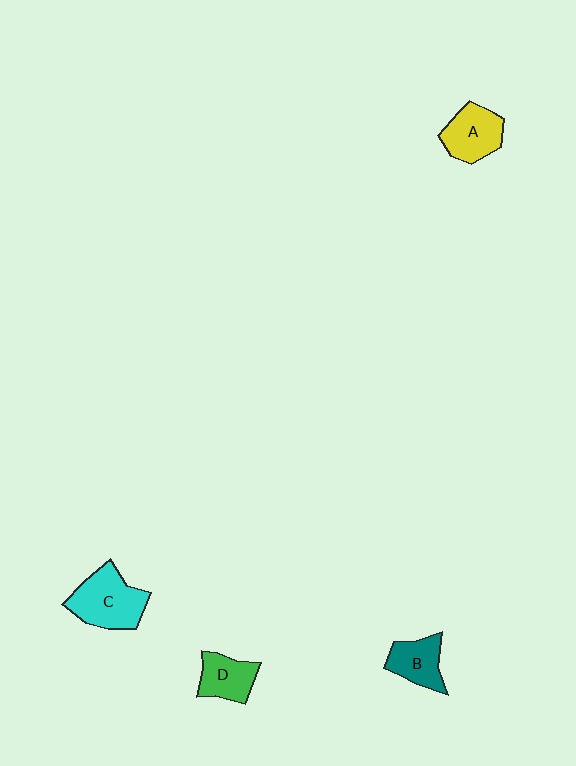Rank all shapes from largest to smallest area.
From largest to smallest: C (cyan), A (yellow), B (teal), D (green).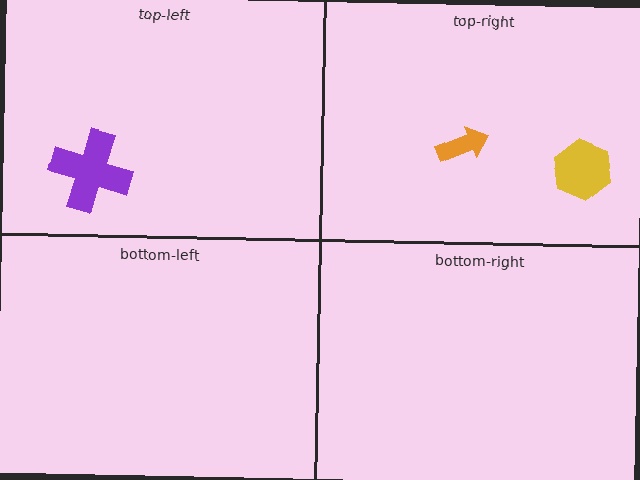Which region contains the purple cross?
The top-left region.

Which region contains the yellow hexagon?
The top-right region.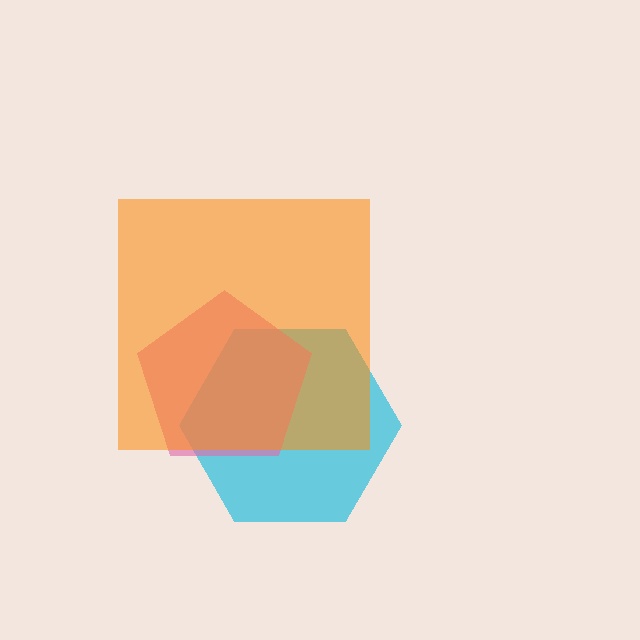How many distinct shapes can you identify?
There are 3 distinct shapes: a cyan hexagon, a pink pentagon, an orange square.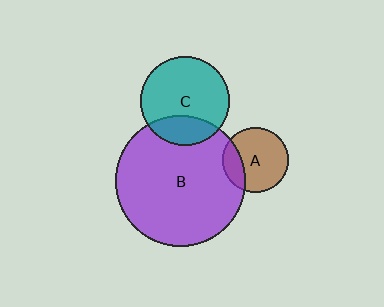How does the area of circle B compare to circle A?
Approximately 4.0 times.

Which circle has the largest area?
Circle B (purple).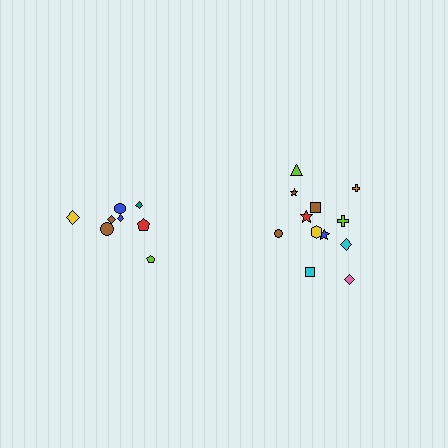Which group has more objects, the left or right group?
The right group.